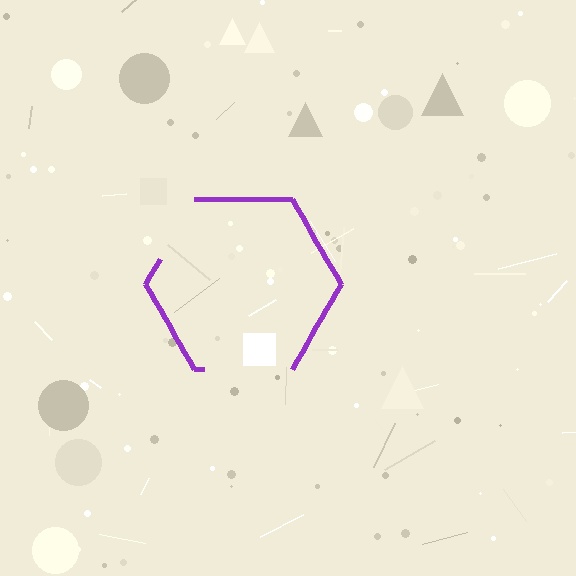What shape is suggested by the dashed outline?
The dashed outline suggests a hexagon.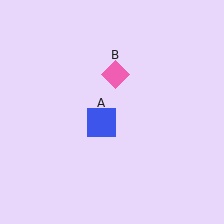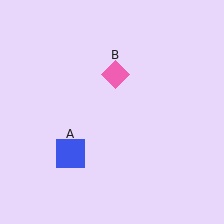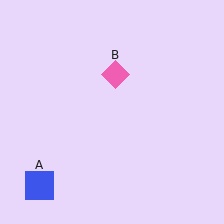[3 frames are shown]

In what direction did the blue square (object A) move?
The blue square (object A) moved down and to the left.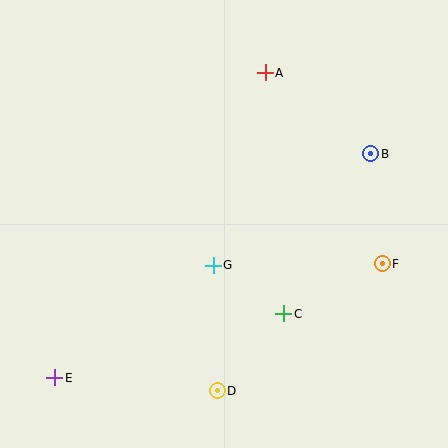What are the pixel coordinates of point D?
Point D is at (217, 391).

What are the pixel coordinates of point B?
Point B is at (371, 154).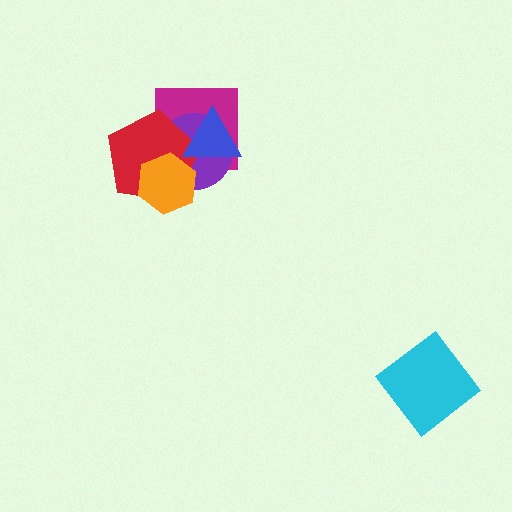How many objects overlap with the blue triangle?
3 objects overlap with the blue triangle.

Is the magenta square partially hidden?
Yes, it is partially covered by another shape.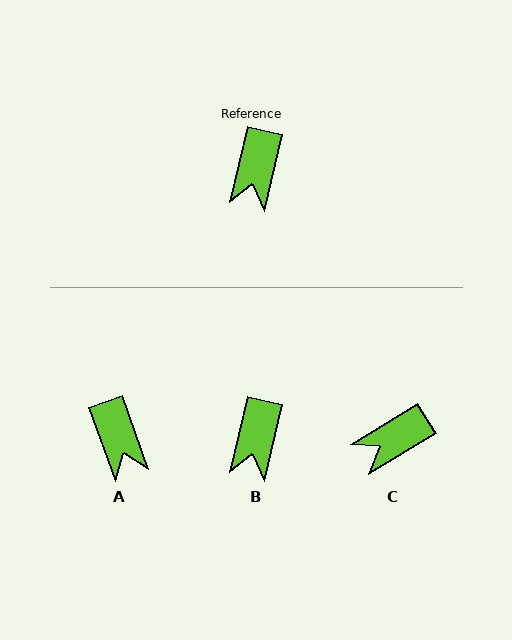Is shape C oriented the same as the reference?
No, it is off by about 45 degrees.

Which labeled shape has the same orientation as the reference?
B.